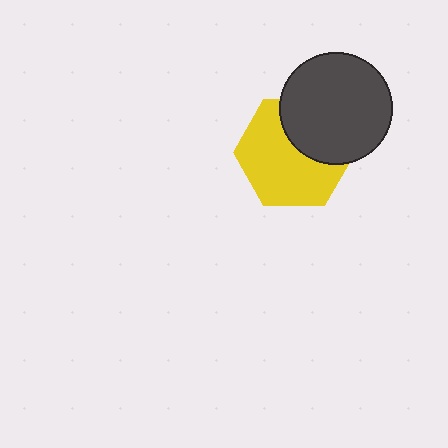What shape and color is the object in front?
The object in front is a dark gray circle.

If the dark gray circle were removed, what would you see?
You would see the complete yellow hexagon.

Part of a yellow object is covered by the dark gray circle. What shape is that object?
It is a hexagon.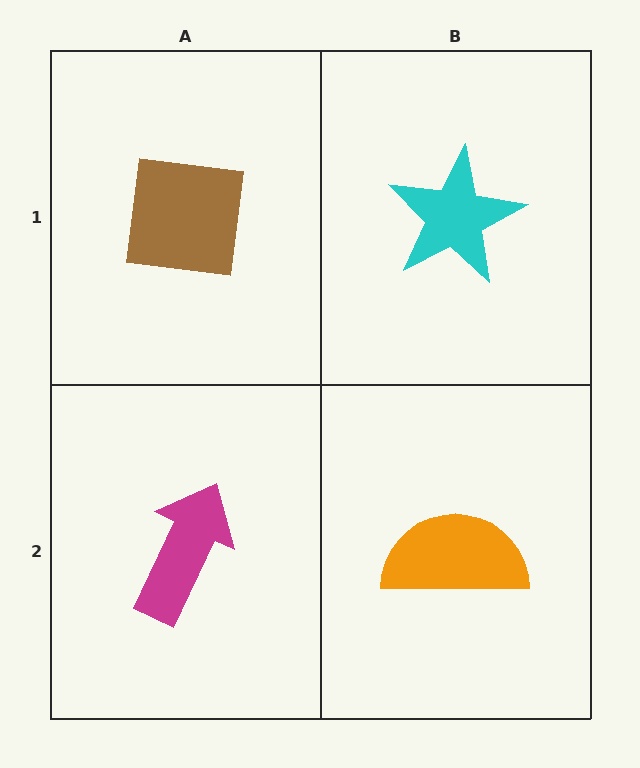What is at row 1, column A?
A brown square.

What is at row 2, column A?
A magenta arrow.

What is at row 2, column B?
An orange semicircle.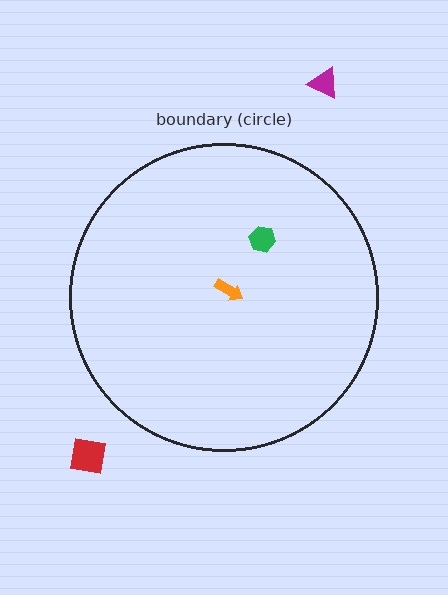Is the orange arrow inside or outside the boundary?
Inside.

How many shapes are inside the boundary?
2 inside, 2 outside.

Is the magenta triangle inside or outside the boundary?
Outside.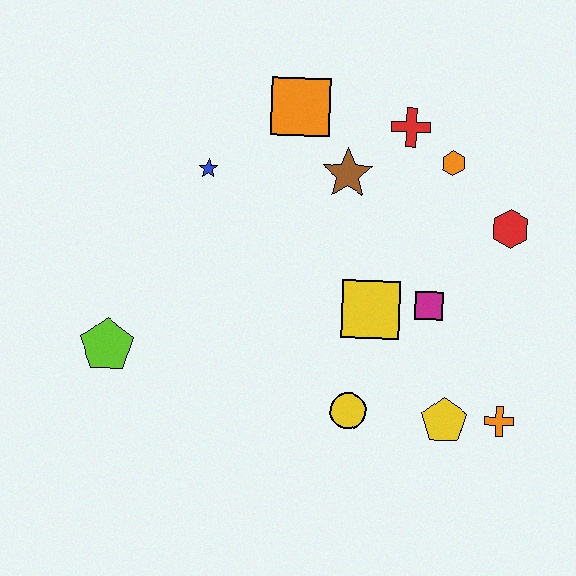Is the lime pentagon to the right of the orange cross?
No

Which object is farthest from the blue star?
The orange cross is farthest from the blue star.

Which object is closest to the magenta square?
The yellow square is closest to the magenta square.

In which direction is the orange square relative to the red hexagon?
The orange square is to the left of the red hexagon.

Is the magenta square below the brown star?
Yes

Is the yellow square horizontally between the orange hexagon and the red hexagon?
No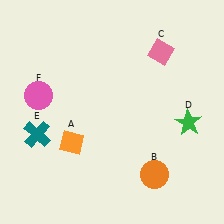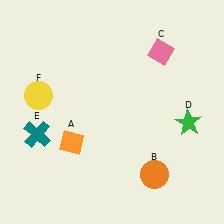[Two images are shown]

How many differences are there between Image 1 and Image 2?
There is 1 difference between the two images.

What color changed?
The circle (F) changed from pink in Image 1 to yellow in Image 2.